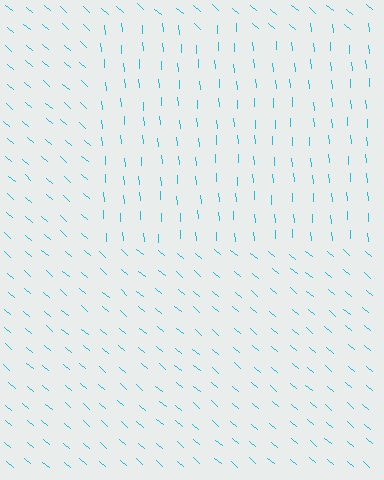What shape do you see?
I see a rectangle.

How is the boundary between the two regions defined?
The boundary is defined purely by a change in line orientation (approximately 45 degrees difference). All lines are the same color and thickness.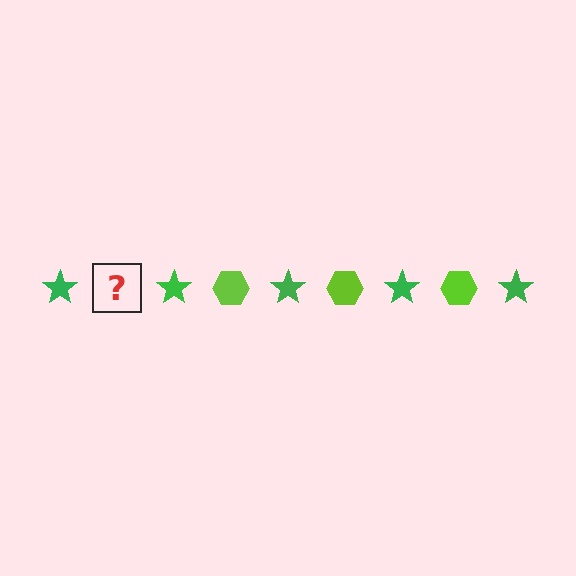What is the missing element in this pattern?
The missing element is a lime hexagon.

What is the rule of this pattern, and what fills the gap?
The rule is that the pattern alternates between green star and lime hexagon. The gap should be filled with a lime hexagon.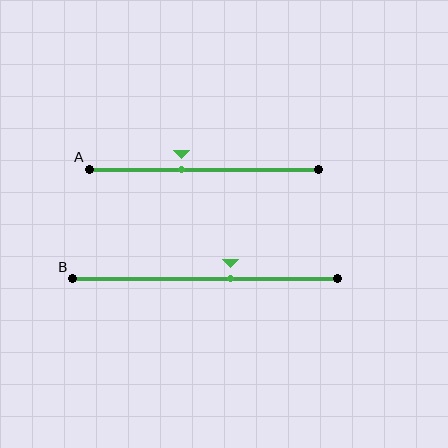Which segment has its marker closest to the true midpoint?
Segment B has its marker closest to the true midpoint.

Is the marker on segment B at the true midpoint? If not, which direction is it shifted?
No, the marker on segment B is shifted to the right by about 10% of the segment length.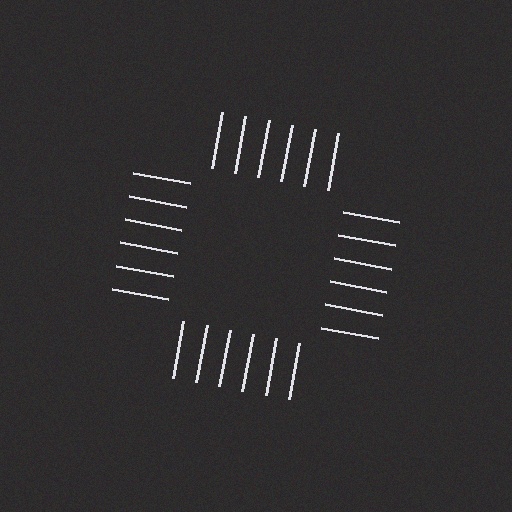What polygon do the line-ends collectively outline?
An illusory square — the line segments terminate on its edges but no continuous stroke is drawn.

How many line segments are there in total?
24 — 6 along each of the 4 edges.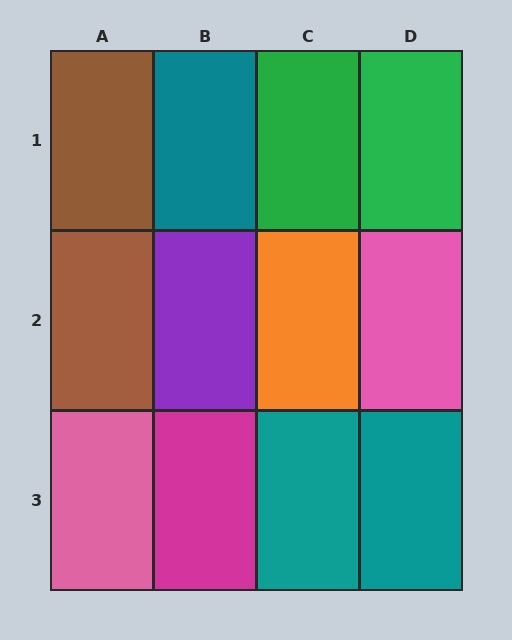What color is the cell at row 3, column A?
Pink.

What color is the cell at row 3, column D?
Teal.